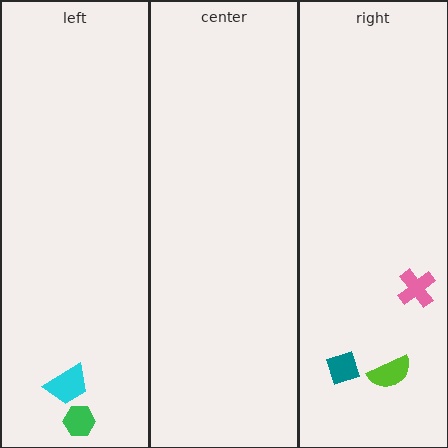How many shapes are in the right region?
3.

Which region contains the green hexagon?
The left region.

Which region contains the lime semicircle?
The right region.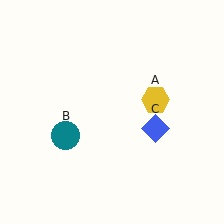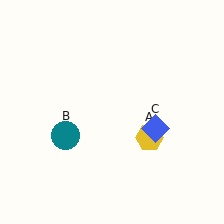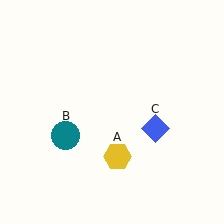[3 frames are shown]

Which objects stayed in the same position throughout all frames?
Teal circle (object B) and blue diamond (object C) remained stationary.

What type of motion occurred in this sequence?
The yellow hexagon (object A) rotated clockwise around the center of the scene.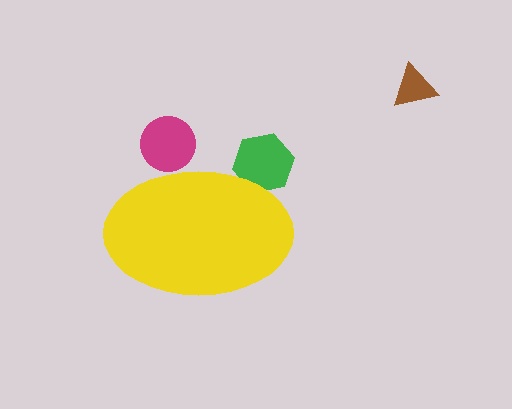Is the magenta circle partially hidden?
Yes, the magenta circle is partially hidden behind the yellow ellipse.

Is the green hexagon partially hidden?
Yes, the green hexagon is partially hidden behind the yellow ellipse.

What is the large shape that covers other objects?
A yellow ellipse.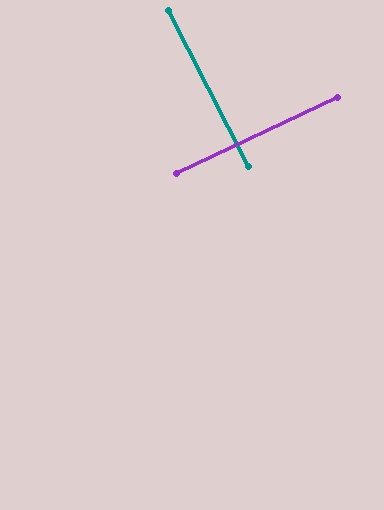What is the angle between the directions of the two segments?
Approximately 88 degrees.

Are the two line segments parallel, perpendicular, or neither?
Perpendicular — they meet at approximately 88°.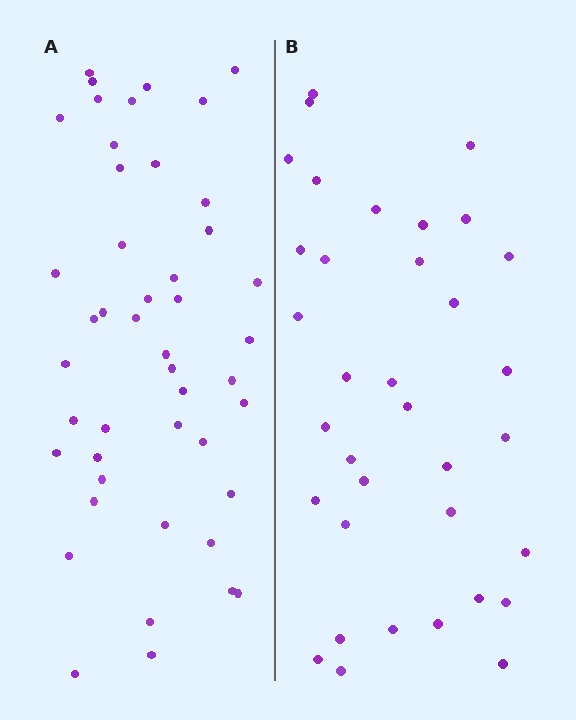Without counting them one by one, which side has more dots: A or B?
Region A (the left region) has more dots.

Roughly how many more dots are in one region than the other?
Region A has roughly 12 or so more dots than region B.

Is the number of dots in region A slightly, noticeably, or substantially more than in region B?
Region A has noticeably more, but not dramatically so. The ratio is roughly 1.3 to 1.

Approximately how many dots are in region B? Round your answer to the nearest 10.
About 40 dots. (The exact count is 35, which rounds to 40.)